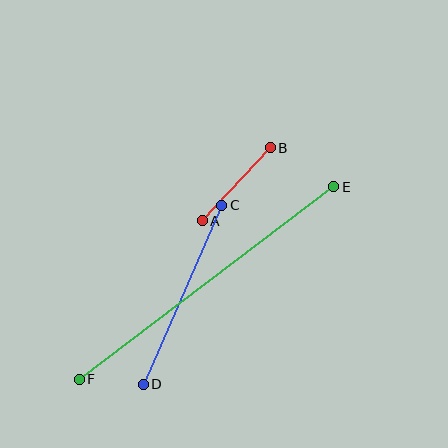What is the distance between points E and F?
The distance is approximately 319 pixels.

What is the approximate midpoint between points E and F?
The midpoint is at approximately (207, 283) pixels.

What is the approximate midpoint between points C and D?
The midpoint is at approximately (183, 295) pixels.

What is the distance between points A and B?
The distance is approximately 100 pixels.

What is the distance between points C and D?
The distance is approximately 196 pixels.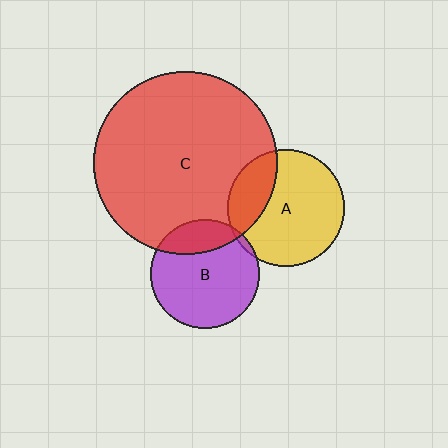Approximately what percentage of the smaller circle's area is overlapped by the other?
Approximately 20%.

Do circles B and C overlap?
Yes.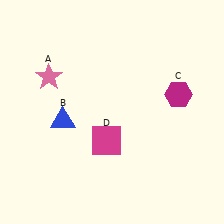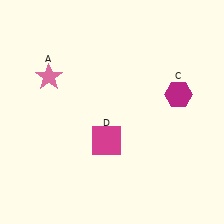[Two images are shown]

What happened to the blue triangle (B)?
The blue triangle (B) was removed in Image 2. It was in the bottom-left area of Image 1.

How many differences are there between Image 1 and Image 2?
There is 1 difference between the two images.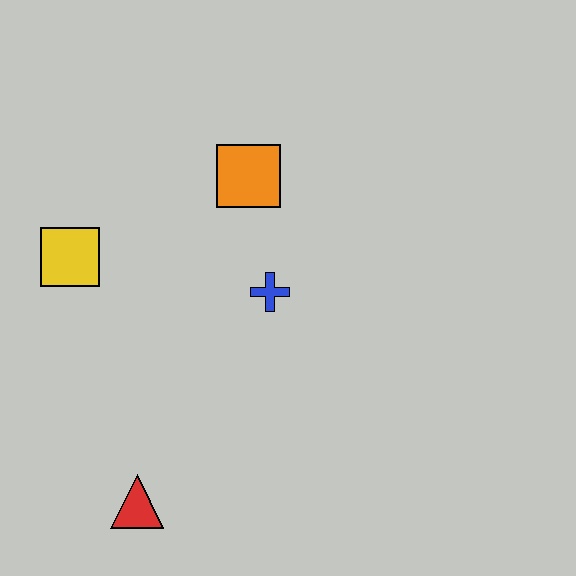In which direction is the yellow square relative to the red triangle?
The yellow square is above the red triangle.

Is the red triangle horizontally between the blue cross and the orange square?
No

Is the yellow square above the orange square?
No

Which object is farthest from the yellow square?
The red triangle is farthest from the yellow square.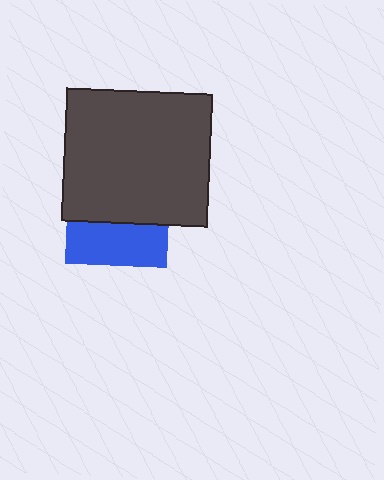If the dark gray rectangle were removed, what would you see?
You would see the complete blue square.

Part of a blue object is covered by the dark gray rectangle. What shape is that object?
It is a square.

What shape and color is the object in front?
The object in front is a dark gray rectangle.